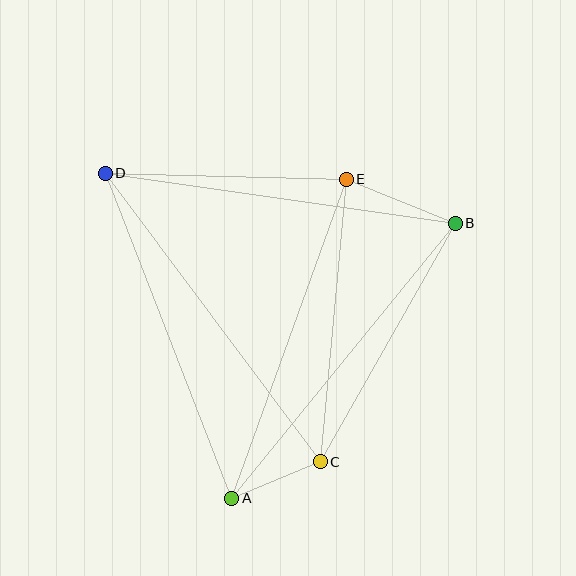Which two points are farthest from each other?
Points C and D are farthest from each other.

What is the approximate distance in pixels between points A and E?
The distance between A and E is approximately 339 pixels.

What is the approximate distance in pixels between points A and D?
The distance between A and D is approximately 349 pixels.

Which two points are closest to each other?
Points A and C are closest to each other.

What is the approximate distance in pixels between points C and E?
The distance between C and E is approximately 284 pixels.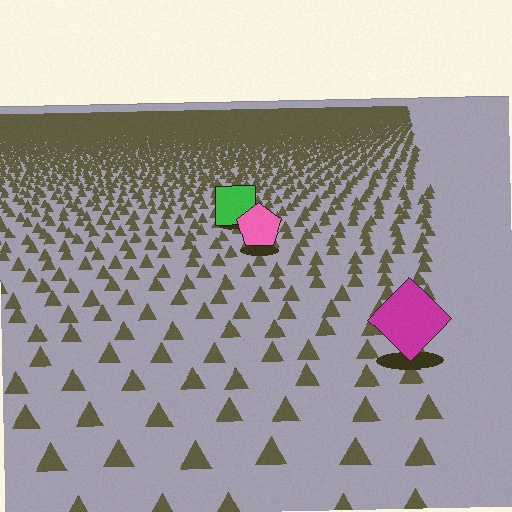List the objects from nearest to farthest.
From nearest to farthest: the magenta diamond, the pink pentagon, the green square.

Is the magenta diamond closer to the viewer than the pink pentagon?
Yes. The magenta diamond is closer — you can tell from the texture gradient: the ground texture is coarser near it.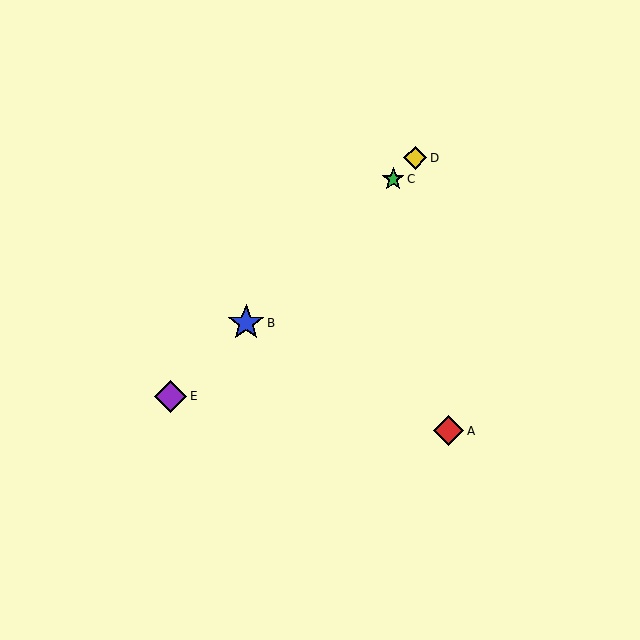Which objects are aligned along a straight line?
Objects B, C, D, E are aligned along a straight line.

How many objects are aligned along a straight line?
4 objects (B, C, D, E) are aligned along a straight line.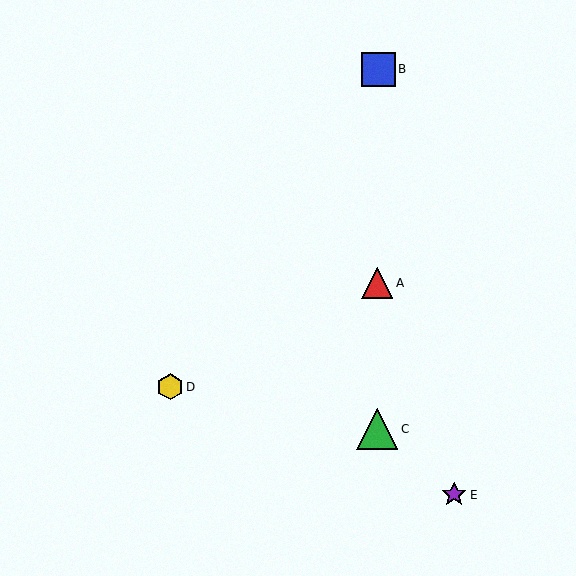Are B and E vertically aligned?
No, B is at x≈378 and E is at x≈455.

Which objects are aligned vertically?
Objects A, B, C are aligned vertically.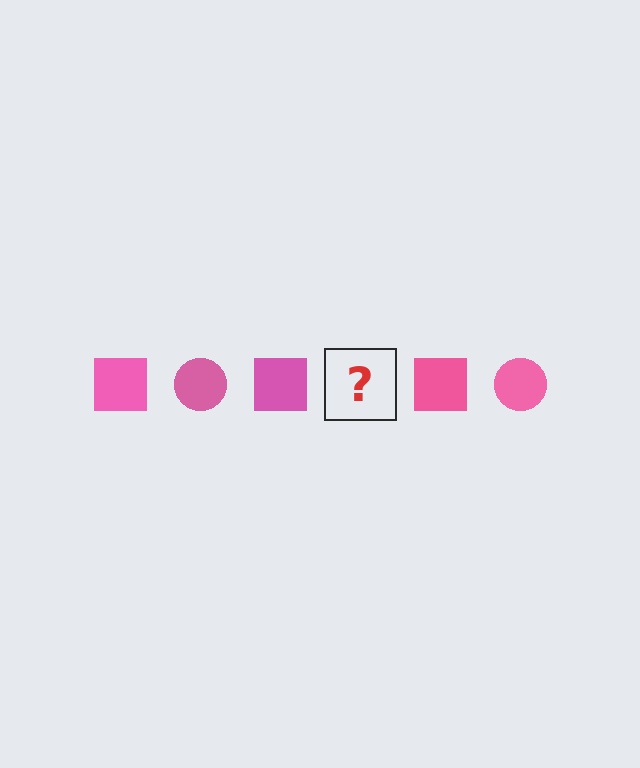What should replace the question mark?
The question mark should be replaced with a pink circle.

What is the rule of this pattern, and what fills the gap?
The rule is that the pattern cycles through square, circle shapes in pink. The gap should be filled with a pink circle.